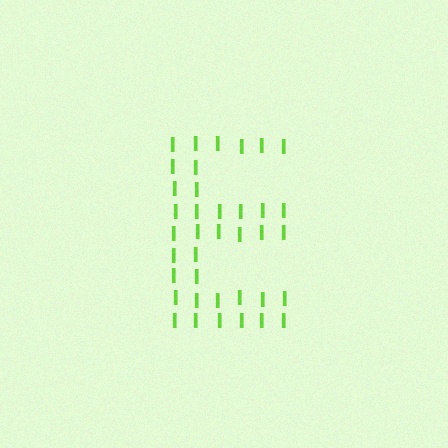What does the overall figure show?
The overall figure shows the letter E.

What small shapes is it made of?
It is made of small letter I's.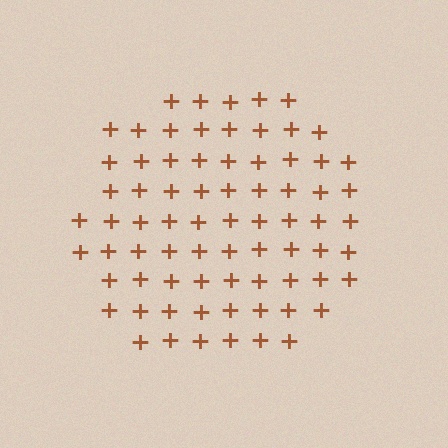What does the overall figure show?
The overall figure shows a circle.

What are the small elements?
The small elements are plus signs.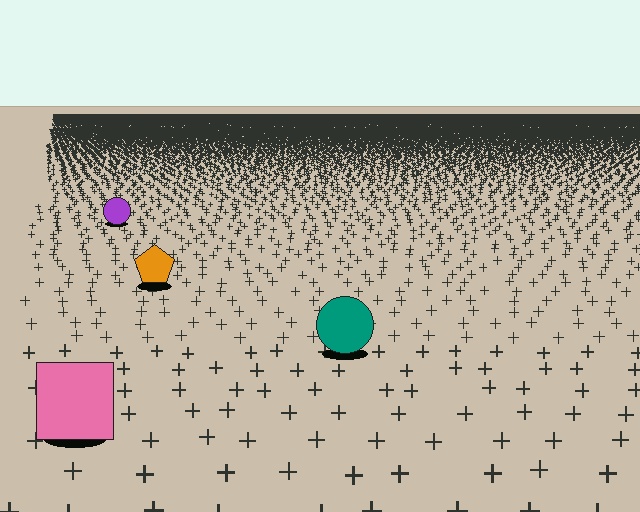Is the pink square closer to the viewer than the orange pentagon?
Yes. The pink square is closer — you can tell from the texture gradient: the ground texture is coarser near it.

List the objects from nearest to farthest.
From nearest to farthest: the pink square, the teal circle, the orange pentagon, the purple circle.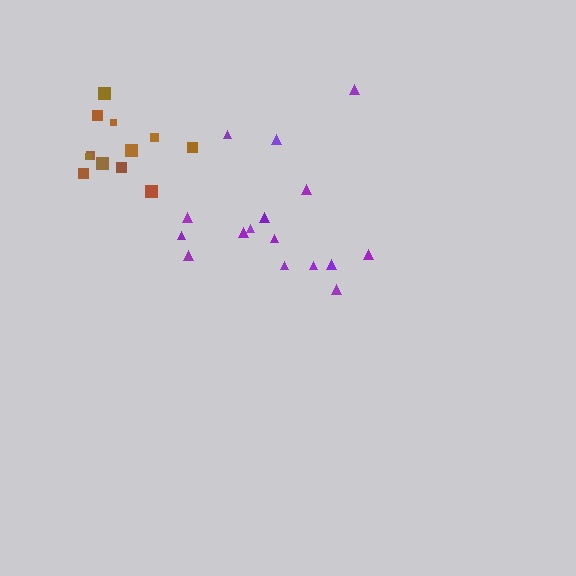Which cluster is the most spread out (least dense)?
Purple.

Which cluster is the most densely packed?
Brown.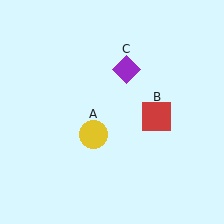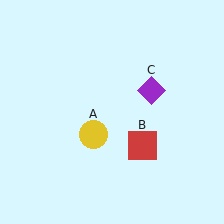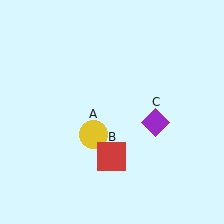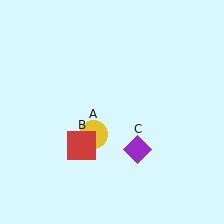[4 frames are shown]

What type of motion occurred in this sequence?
The red square (object B), purple diamond (object C) rotated clockwise around the center of the scene.